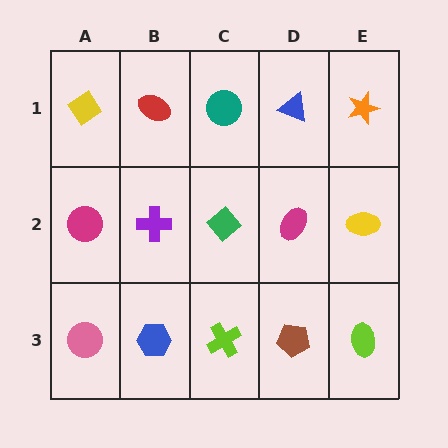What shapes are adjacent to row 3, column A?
A magenta circle (row 2, column A), a blue hexagon (row 3, column B).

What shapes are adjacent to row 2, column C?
A teal circle (row 1, column C), a lime cross (row 3, column C), a purple cross (row 2, column B), a magenta ellipse (row 2, column D).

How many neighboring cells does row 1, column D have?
3.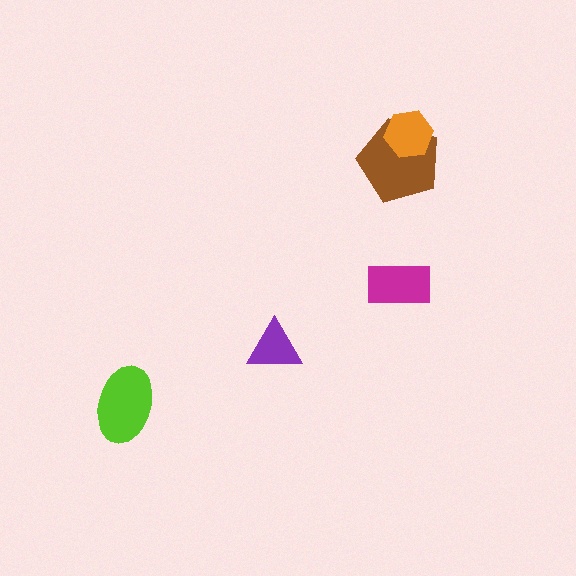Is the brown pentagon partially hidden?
Yes, it is partially covered by another shape.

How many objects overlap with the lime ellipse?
0 objects overlap with the lime ellipse.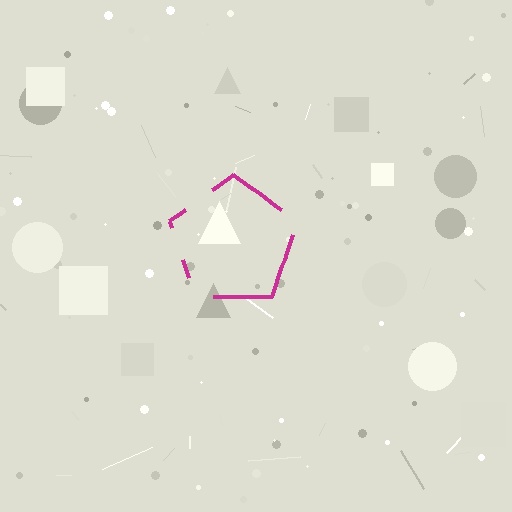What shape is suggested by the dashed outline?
The dashed outline suggests a pentagon.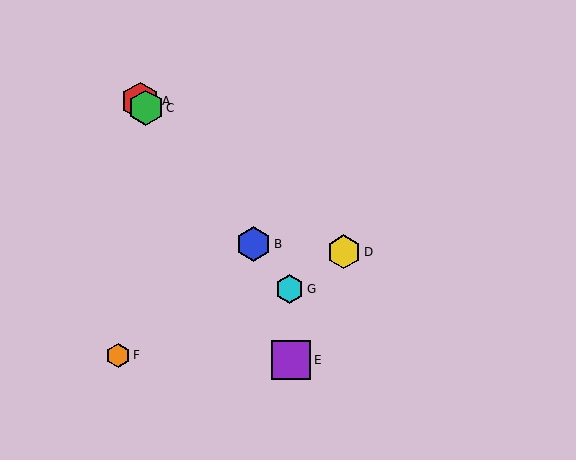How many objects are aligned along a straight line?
4 objects (A, B, C, G) are aligned along a straight line.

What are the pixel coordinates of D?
Object D is at (344, 252).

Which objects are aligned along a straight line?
Objects A, B, C, G are aligned along a straight line.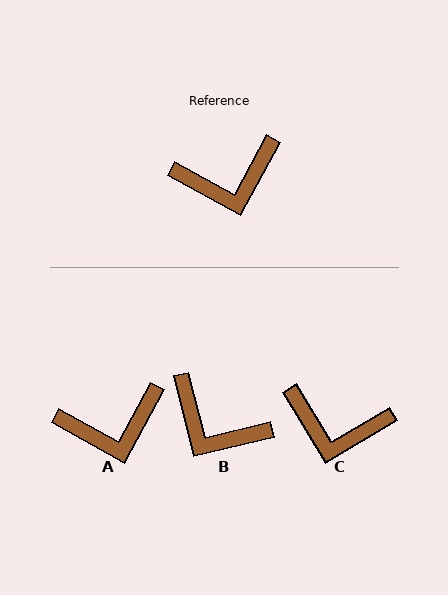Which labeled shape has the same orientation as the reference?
A.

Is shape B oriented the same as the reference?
No, it is off by about 47 degrees.